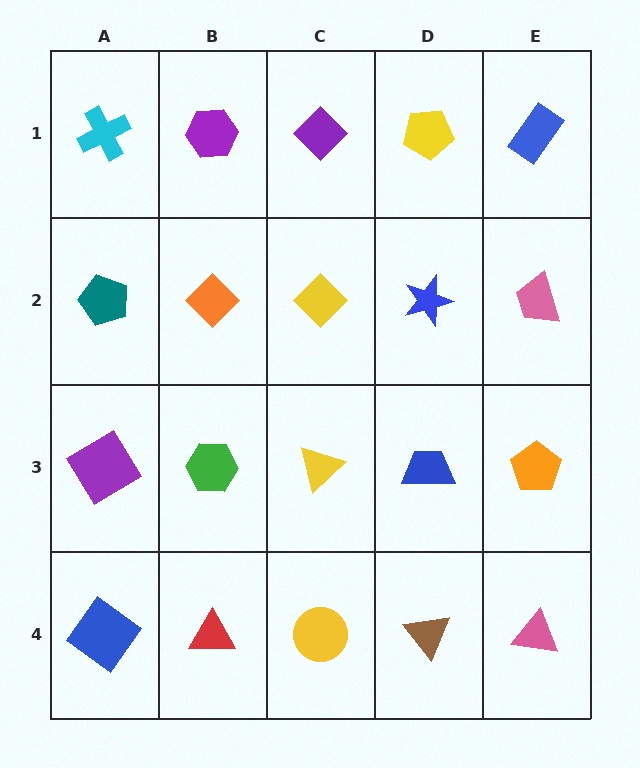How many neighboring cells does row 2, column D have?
4.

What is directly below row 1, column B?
An orange diamond.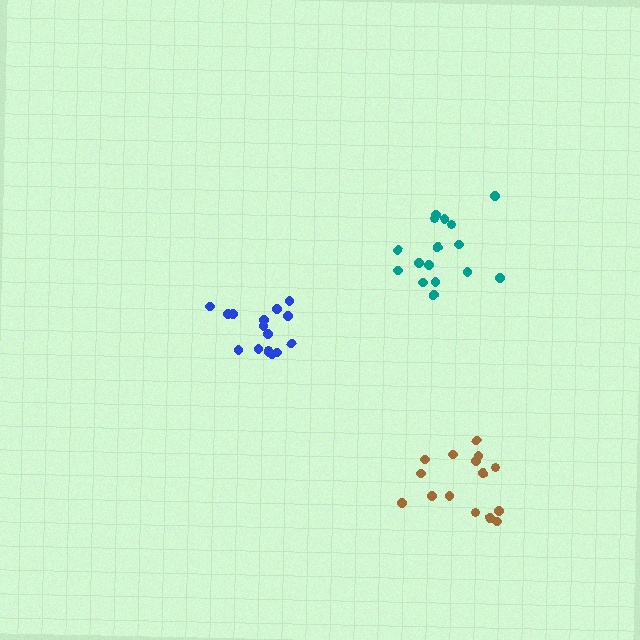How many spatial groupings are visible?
There are 3 spatial groupings.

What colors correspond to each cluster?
The clusters are colored: teal, blue, brown.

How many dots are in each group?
Group 1: 16 dots, Group 2: 16 dots, Group 3: 15 dots (47 total).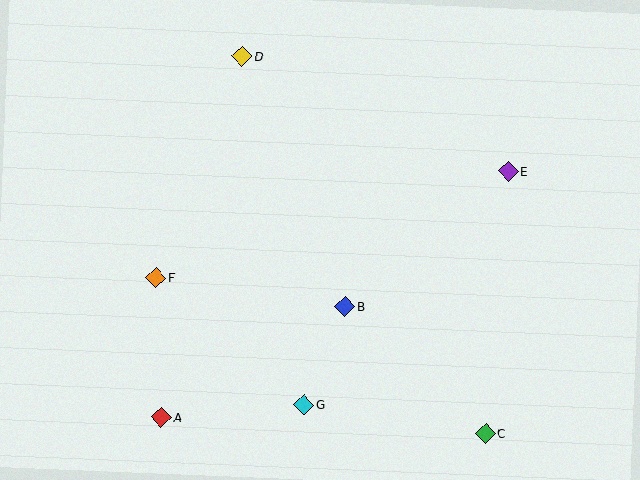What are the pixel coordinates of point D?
Point D is at (242, 56).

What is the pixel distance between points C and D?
The distance between C and D is 449 pixels.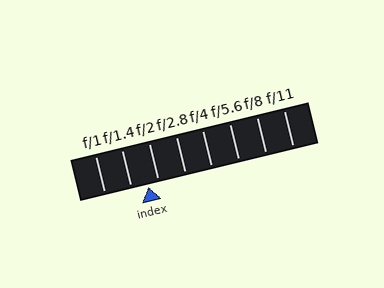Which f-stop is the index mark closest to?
The index mark is closest to f/2.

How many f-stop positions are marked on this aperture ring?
There are 8 f-stop positions marked.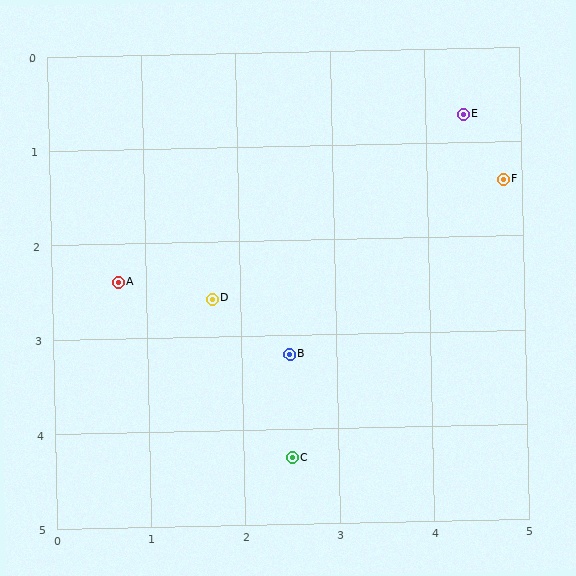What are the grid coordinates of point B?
Point B is at approximately (2.5, 3.2).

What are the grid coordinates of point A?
Point A is at approximately (0.7, 2.4).